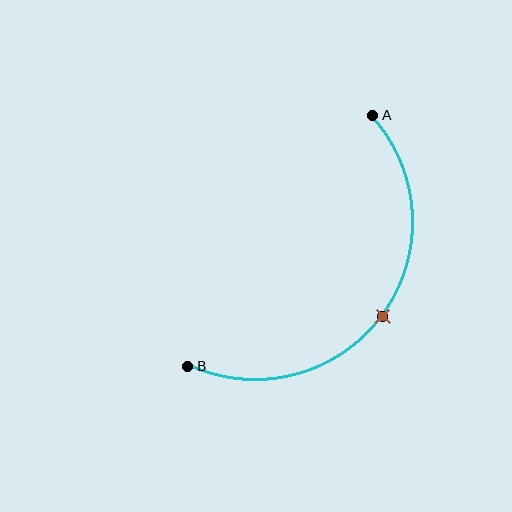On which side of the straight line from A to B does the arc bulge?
The arc bulges below and to the right of the straight line connecting A and B.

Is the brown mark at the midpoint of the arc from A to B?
Yes. The brown mark lies on the arc at equal arc-length from both A and B — it is the arc midpoint.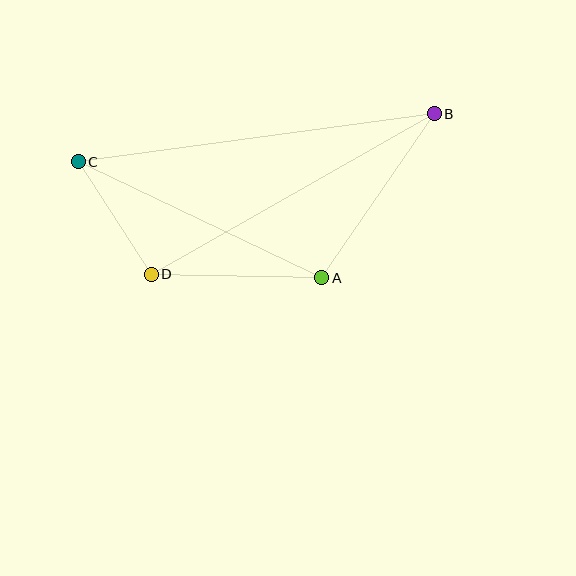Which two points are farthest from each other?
Points B and C are farthest from each other.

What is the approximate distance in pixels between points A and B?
The distance between A and B is approximately 199 pixels.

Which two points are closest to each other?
Points C and D are closest to each other.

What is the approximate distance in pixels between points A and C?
The distance between A and C is approximately 270 pixels.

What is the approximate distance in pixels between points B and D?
The distance between B and D is approximately 325 pixels.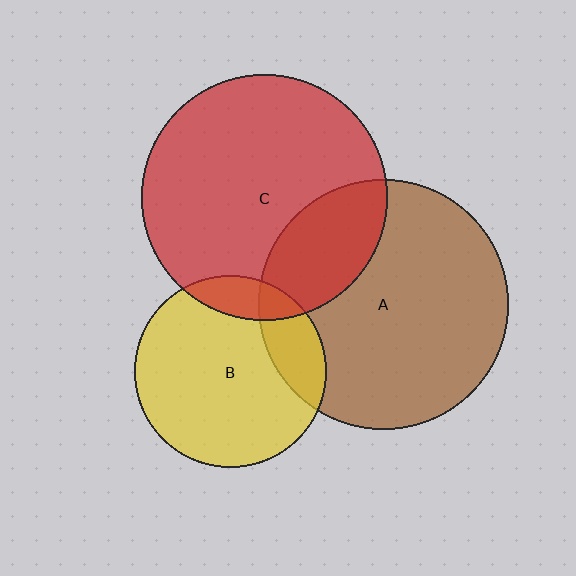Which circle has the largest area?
Circle A (brown).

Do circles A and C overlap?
Yes.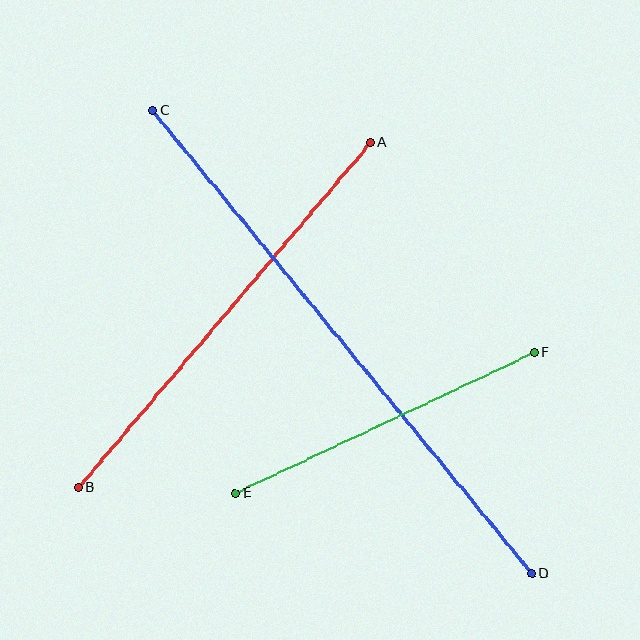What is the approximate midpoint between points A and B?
The midpoint is at approximately (225, 315) pixels.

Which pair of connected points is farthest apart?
Points C and D are farthest apart.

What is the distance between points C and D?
The distance is approximately 598 pixels.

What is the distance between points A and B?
The distance is approximately 452 pixels.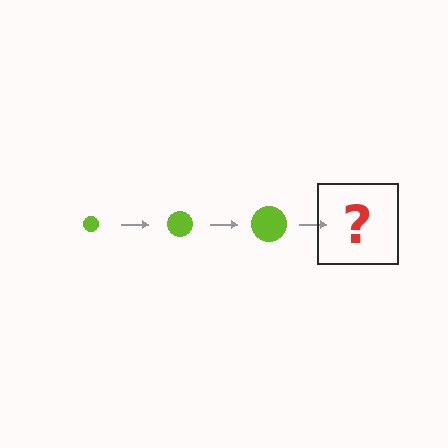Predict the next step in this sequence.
The next step is a lime circle, larger than the previous one.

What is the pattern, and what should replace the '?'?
The pattern is that the circle gets progressively larger each step. The '?' should be a lime circle, larger than the previous one.